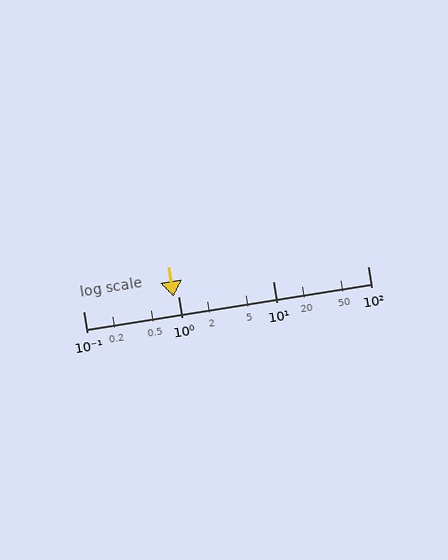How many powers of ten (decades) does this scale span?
The scale spans 3 decades, from 0.1 to 100.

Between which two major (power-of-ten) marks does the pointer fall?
The pointer is between 0.1 and 1.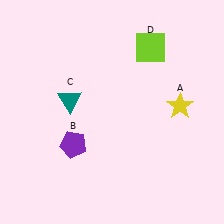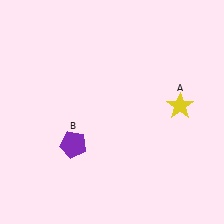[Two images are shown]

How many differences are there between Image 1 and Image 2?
There are 2 differences between the two images.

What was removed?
The teal triangle (C), the lime square (D) were removed in Image 2.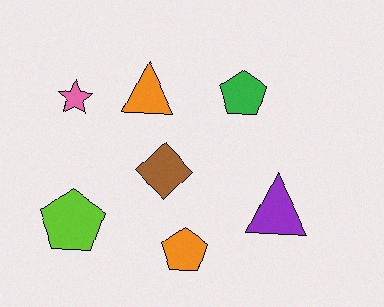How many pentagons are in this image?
There are 3 pentagons.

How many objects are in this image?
There are 7 objects.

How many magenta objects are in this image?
There are no magenta objects.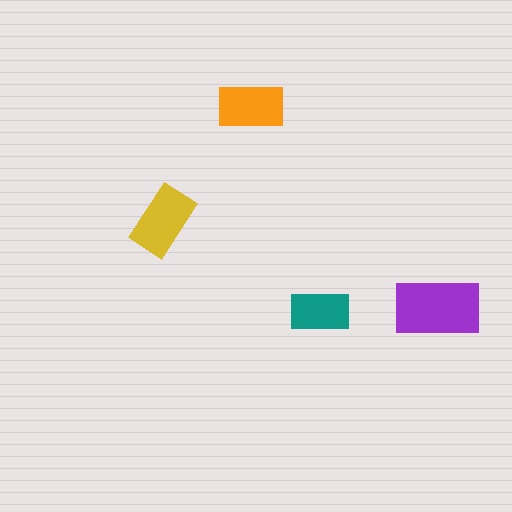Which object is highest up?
The orange rectangle is topmost.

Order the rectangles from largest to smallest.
the purple one, the yellow one, the orange one, the teal one.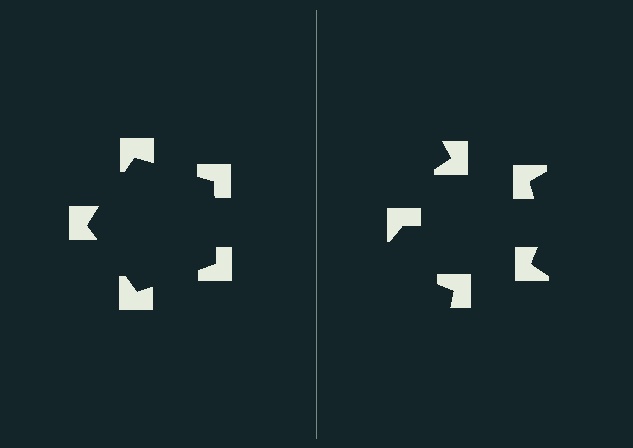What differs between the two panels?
The notched squares are positioned identically on both sides; only the wedge orientations differ. On the left they align to a pentagon; on the right they are misaligned.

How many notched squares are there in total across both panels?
10 — 5 on each side.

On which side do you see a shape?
An illusory pentagon appears on the left side. On the right side the wedge cuts are rotated, so no coherent shape forms.